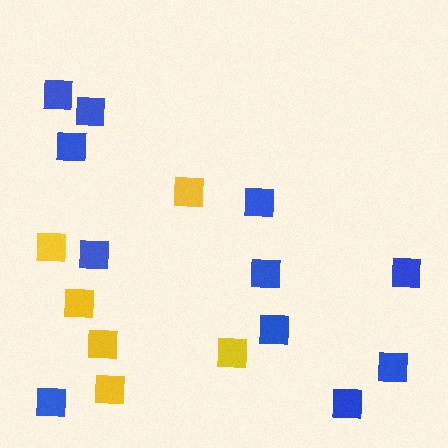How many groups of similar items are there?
There are 2 groups: one group of blue squares (11) and one group of yellow squares (6).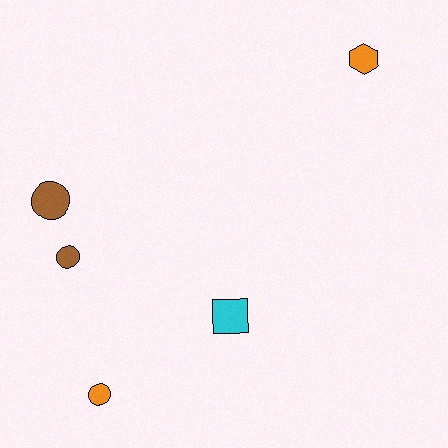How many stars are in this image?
There are no stars.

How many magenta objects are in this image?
There are no magenta objects.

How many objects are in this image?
There are 5 objects.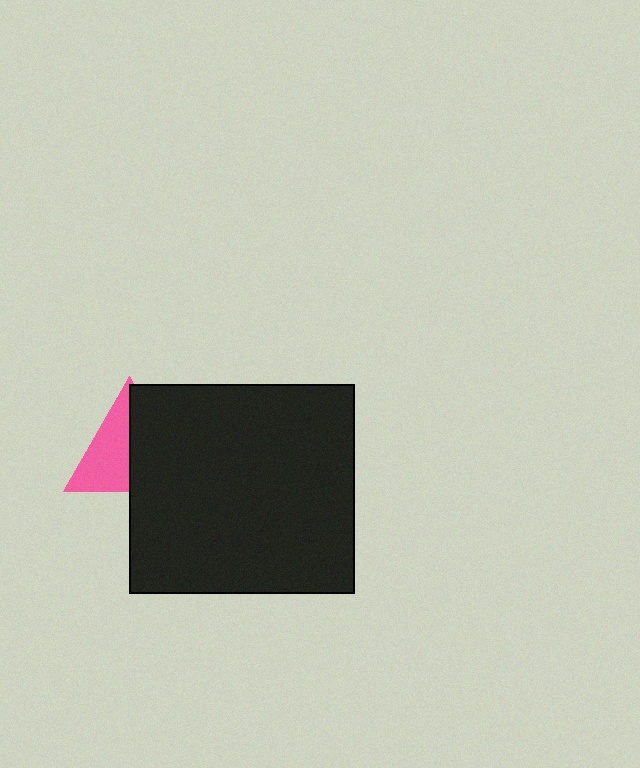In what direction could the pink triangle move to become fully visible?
The pink triangle could move left. That would shift it out from behind the black rectangle entirely.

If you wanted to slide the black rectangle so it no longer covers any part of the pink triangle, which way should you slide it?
Slide it right — that is the most direct way to separate the two shapes.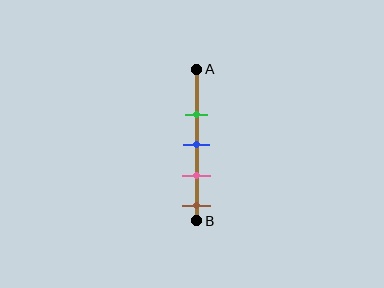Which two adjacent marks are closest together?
The blue and pink marks are the closest adjacent pair.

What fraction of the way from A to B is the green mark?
The green mark is approximately 30% (0.3) of the way from A to B.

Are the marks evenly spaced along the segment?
Yes, the marks are approximately evenly spaced.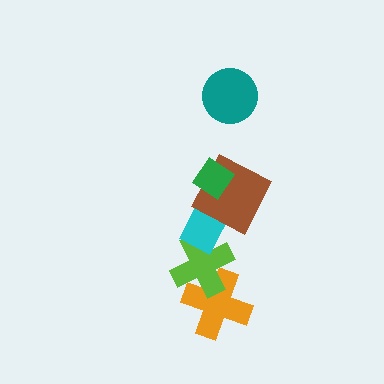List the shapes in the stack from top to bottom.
From top to bottom: the teal circle, the green diamond, the brown square, the cyan rectangle, the lime cross, the orange cross.